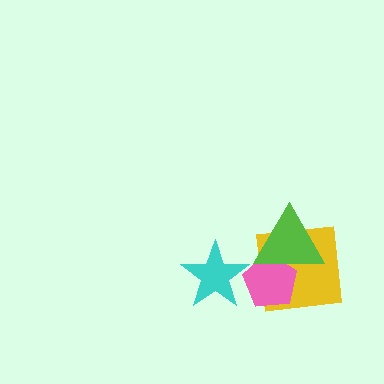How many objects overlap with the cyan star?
1 object overlaps with the cyan star.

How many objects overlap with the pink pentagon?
3 objects overlap with the pink pentagon.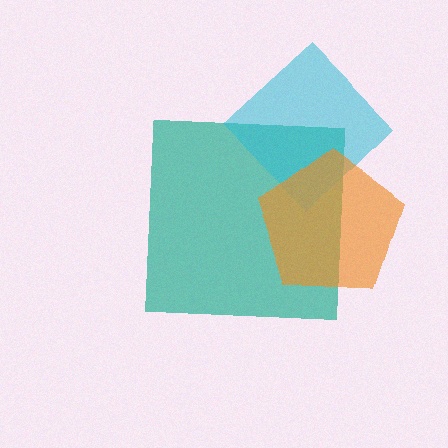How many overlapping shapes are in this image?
There are 3 overlapping shapes in the image.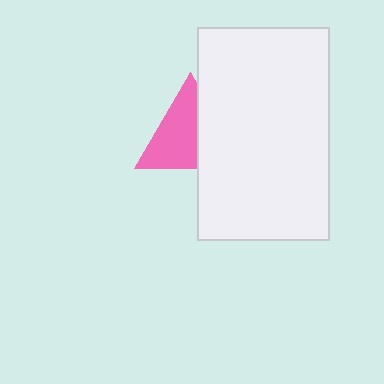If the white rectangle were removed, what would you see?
You would see the complete pink triangle.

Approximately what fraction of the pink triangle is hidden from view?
Roughly 38% of the pink triangle is hidden behind the white rectangle.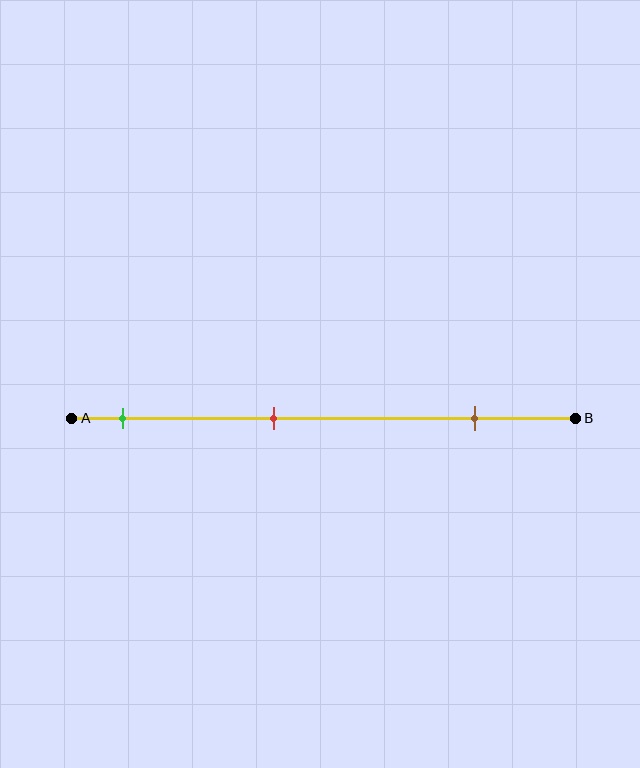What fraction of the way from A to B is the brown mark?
The brown mark is approximately 80% (0.8) of the way from A to B.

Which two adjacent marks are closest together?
The green and red marks are the closest adjacent pair.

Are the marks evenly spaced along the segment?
Yes, the marks are approximately evenly spaced.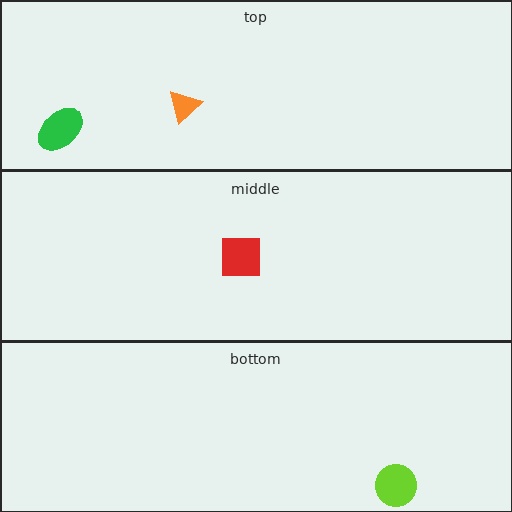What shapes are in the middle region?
The red square.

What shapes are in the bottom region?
The lime circle.